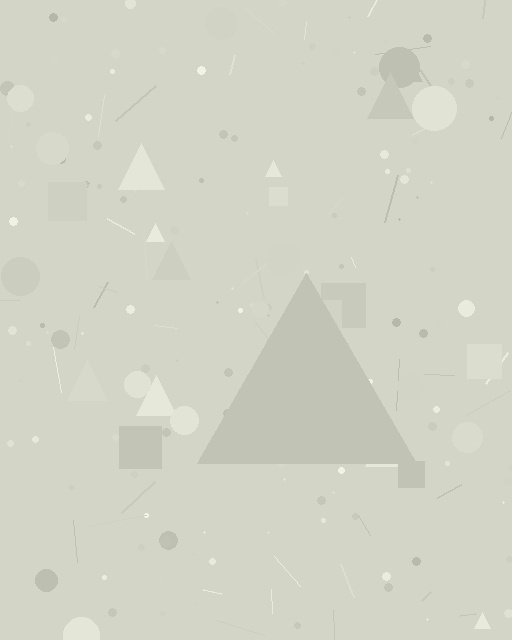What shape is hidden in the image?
A triangle is hidden in the image.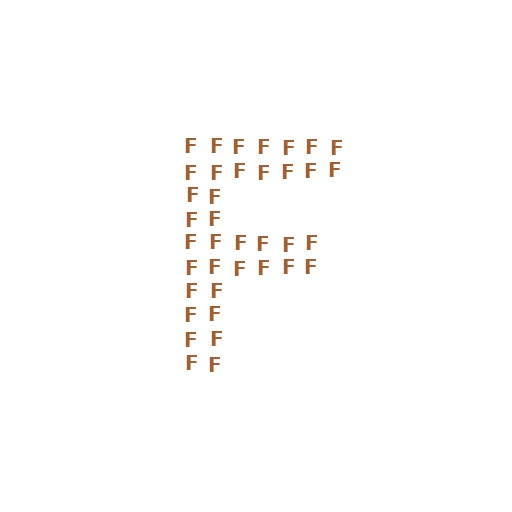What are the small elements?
The small elements are letter F's.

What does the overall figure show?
The overall figure shows the letter F.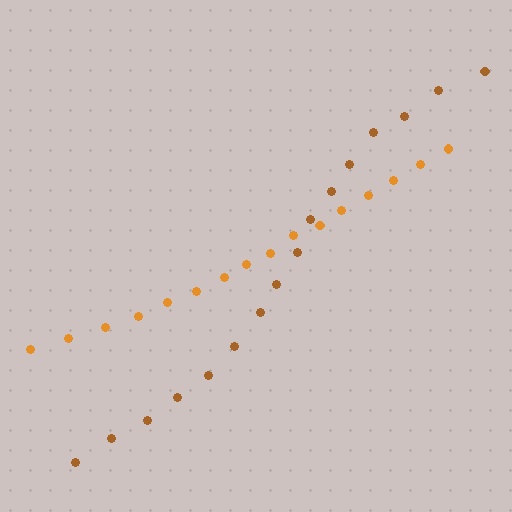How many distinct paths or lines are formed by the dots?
There are 2 distinct paths.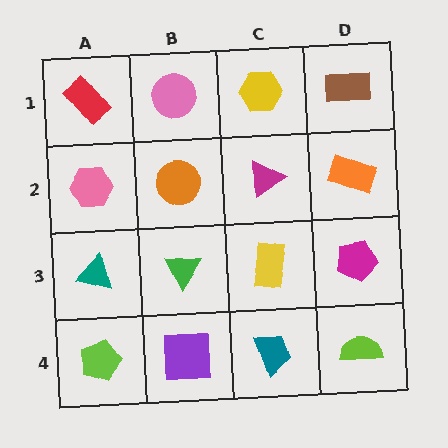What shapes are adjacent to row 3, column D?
An orange rectangle (row 2, column D), a lime semicircle (row 4, column D), a yellow rectangle (row 3, column C).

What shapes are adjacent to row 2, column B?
A pink circle (row 1, column B), a green triangle (row 3, column B), a pink hexagon (row 2, column A), a magenta triangle (row 2, column C).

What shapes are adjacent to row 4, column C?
A yellow rectangle (row 3, column C), a purple square (row 4, column B), a lime semicircle (row 4, column D).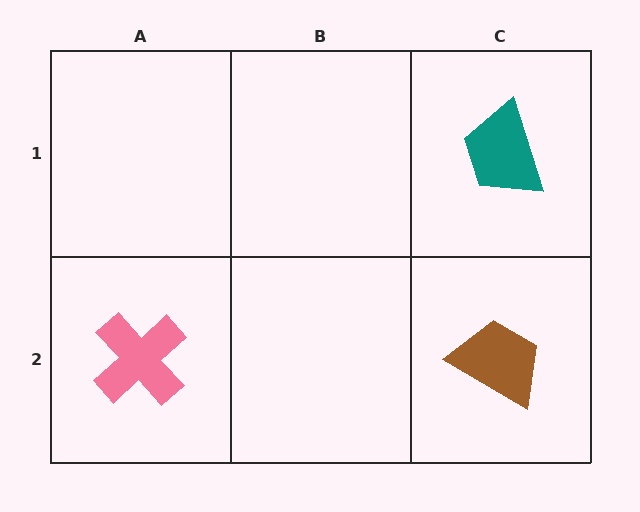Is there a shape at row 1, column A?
No, that cell is empty.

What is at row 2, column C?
A brown trapezoid.